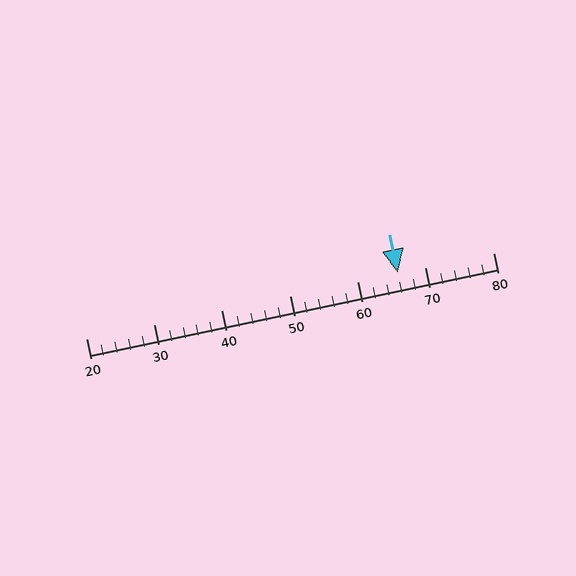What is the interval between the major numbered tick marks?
The major tick marks are spaced 10 units apart.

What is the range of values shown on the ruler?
The ruler shows values from 20 to 80.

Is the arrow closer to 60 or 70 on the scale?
The arrow is closer to 70.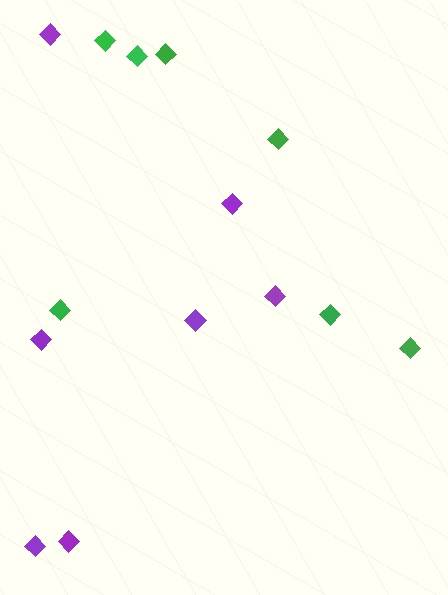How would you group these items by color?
There are 2 groups: one group of purple diamonds (7) and one group of green diamonds (7).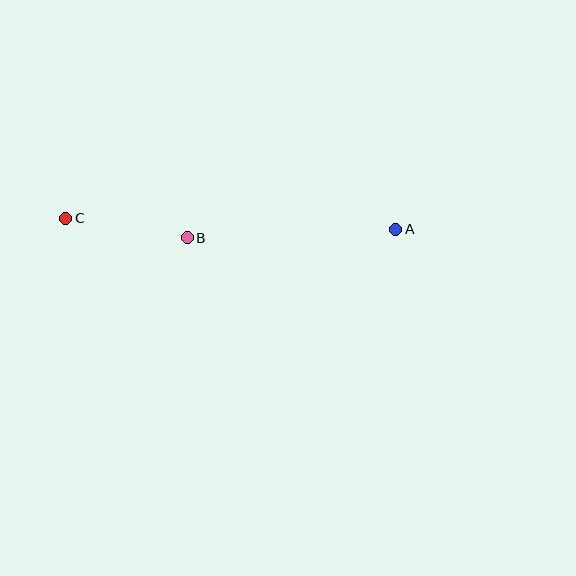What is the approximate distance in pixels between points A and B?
The distance between A and B is approximately 209 pixels.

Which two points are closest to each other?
Points B and C are closest to each other.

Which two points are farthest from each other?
Points A and C are farthest from each other.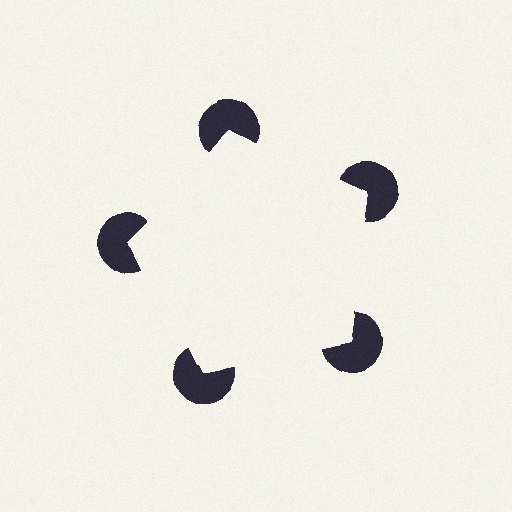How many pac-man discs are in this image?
There are 5 — one at each vertex of the illusory pentagon.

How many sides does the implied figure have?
5 sides.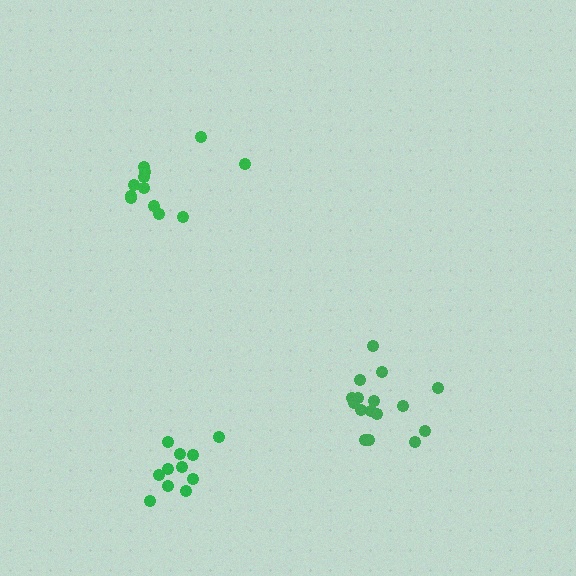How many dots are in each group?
Group 1: 16 dots, Group 2: 11 dots, Group 3: 12 dots (39 total).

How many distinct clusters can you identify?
There are 3 distinct clusters.